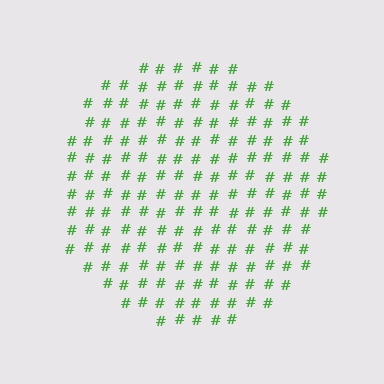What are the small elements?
The small elements are hash symbols.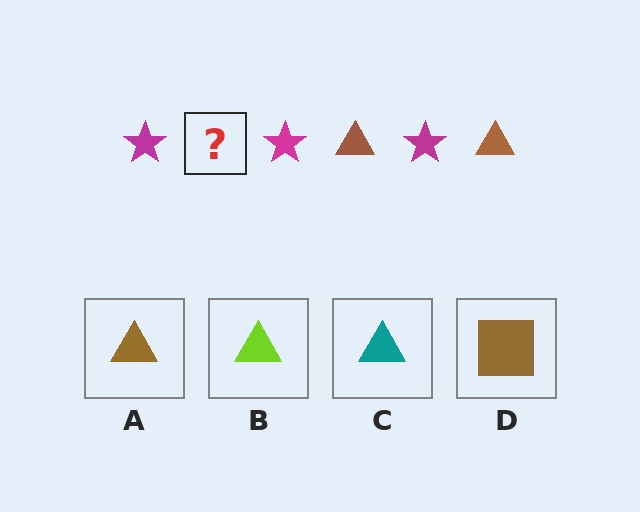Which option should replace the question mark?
Option A.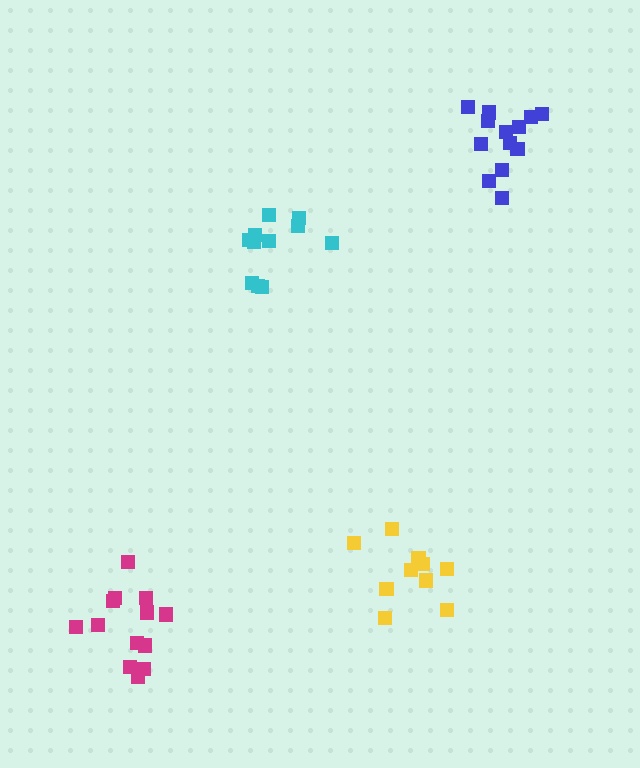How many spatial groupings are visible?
There are 4 spatial groupings.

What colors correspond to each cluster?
The clusters are colored: cyan, blue, yellow, magenta.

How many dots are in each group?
Group 1: 11 dots, Group 2: 13 dots, Group 3: 10 dots, Group 4: 13 dots (47 total).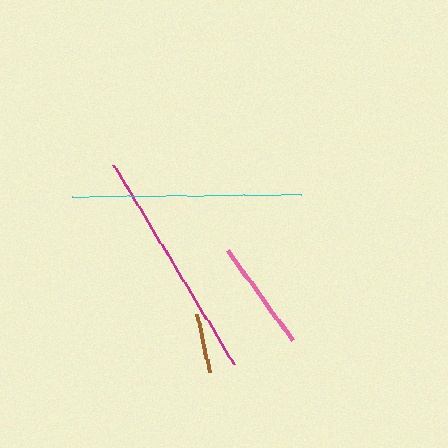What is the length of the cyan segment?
The cyan segment is approximately 229 pixels long.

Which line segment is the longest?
The magenta line is the longest at approximately 232 pixels.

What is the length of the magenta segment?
The magenta segment is approximately 232 pixels long.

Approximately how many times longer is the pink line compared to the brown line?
The pink line is approximately 1.9 times the length of the brown line.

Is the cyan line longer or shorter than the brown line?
The cyan line is longer than the brown line.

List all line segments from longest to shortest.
From longest to shortest: magenta, cyan, pink, brown.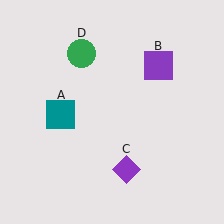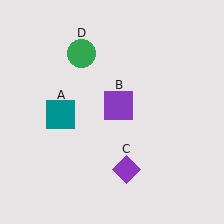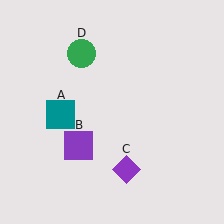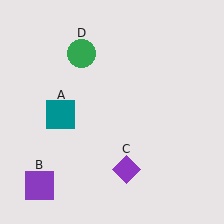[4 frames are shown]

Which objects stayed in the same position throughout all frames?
Teal square (object A) and purple diamond (object C) and green circle (object D) remained stationary.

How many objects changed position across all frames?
1 object changed position: purple square (object B).